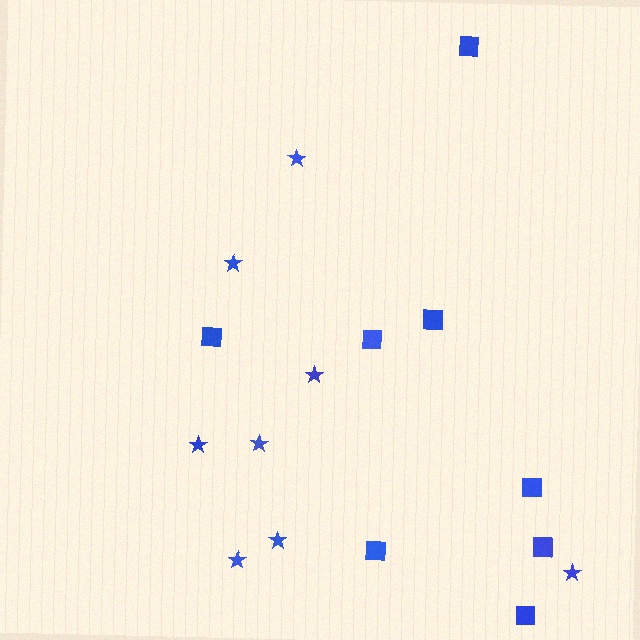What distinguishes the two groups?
There are 2 groups: one group of stars (8) and one group of squares (8).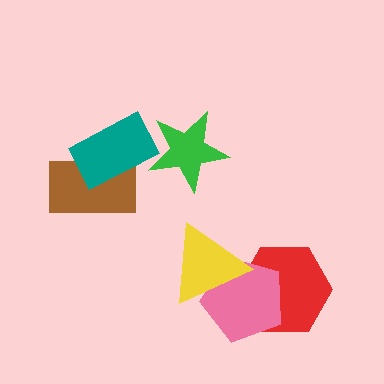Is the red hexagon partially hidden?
Yes, it is partially covered by another shape.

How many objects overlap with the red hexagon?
2 objects overlap with the red hexagon.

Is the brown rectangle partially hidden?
Yes, it is partially covered by another shape.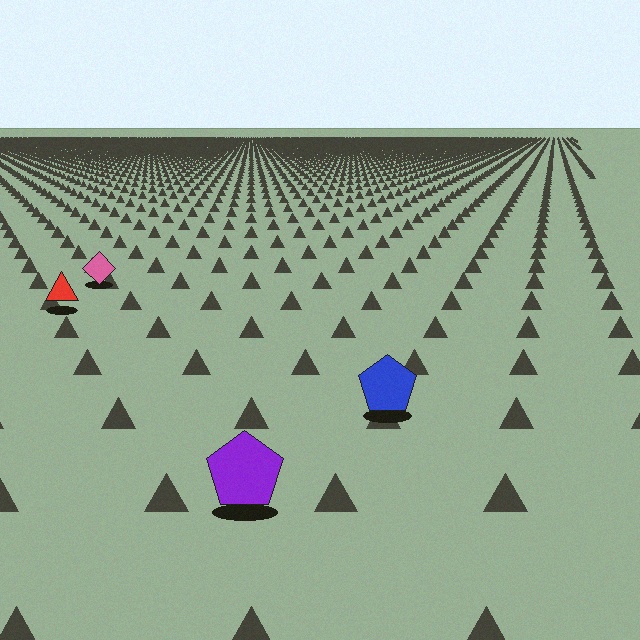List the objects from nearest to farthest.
From nearest to farthest: the purple pentagon, the blue pentagon, the red triangle, the pink diamond.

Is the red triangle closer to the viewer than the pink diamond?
Yes. The red triangle is closer — you can tell from the texture gradient: the ground texture is coarser near it.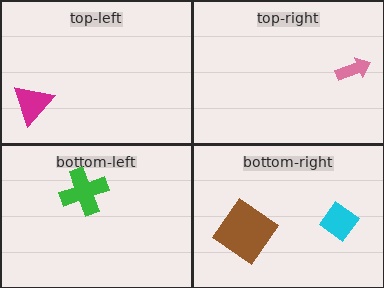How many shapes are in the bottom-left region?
1.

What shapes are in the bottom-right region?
The cyan diamond, the brown diamond.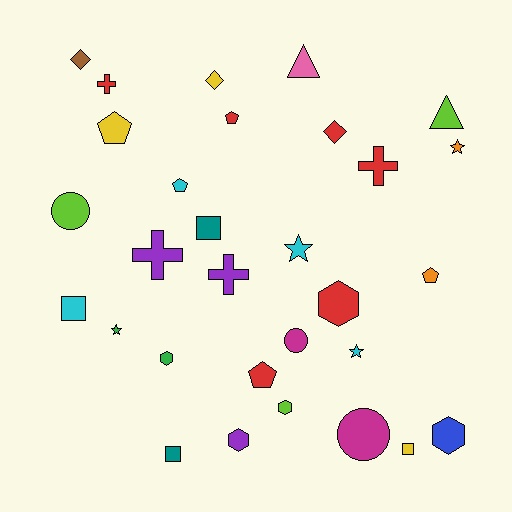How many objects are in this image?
There are 30 objects.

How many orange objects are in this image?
There are 2 orange objects.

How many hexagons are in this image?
There are 5 hexagons.